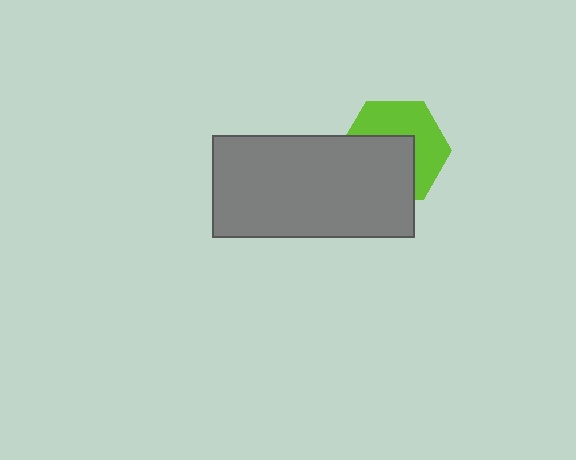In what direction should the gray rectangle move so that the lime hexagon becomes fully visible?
The gray rectangle should move toward the lower-left. That is the shortest direction to clear the overlap and leave the lime hexagon fully visible.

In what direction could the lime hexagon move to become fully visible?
The lime hexagon could move toward the upper-right. That would shift it out from behind the gray rectangle entirely.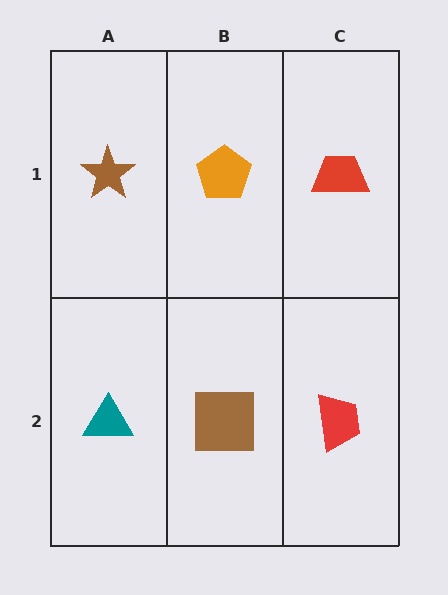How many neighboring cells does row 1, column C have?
2.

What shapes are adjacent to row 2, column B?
An orange pentagon (row 1, column B), a teal triangle (row 2, column A), a red trapezoid (row 2, column C).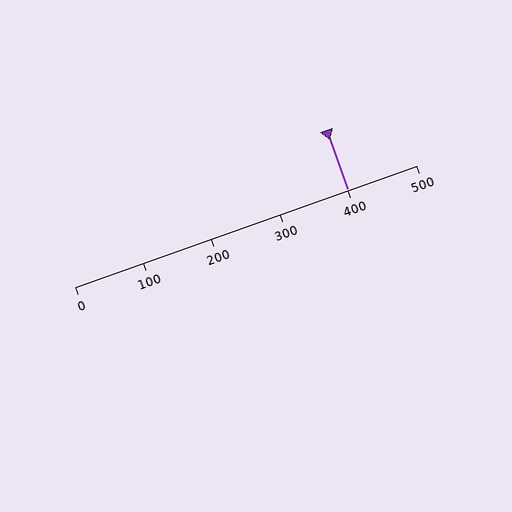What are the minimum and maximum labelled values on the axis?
The axis runs from 0 to 500.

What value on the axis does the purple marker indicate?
The marker indicates approximately 400.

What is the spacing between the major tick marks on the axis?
The major ticks are spaced 100 apart.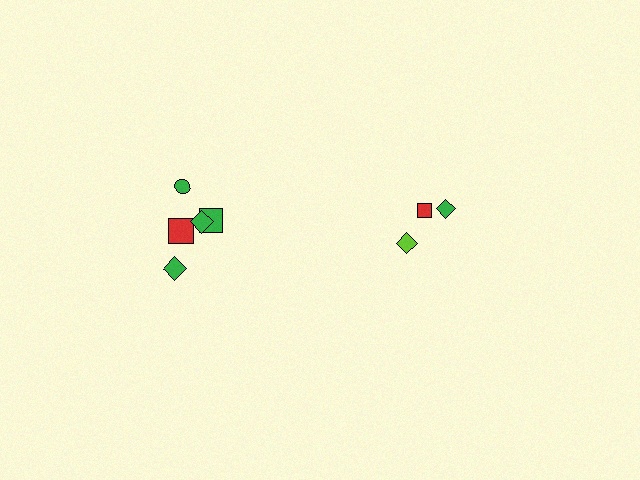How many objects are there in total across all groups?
There are 8 objects.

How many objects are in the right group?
There are 3 objects.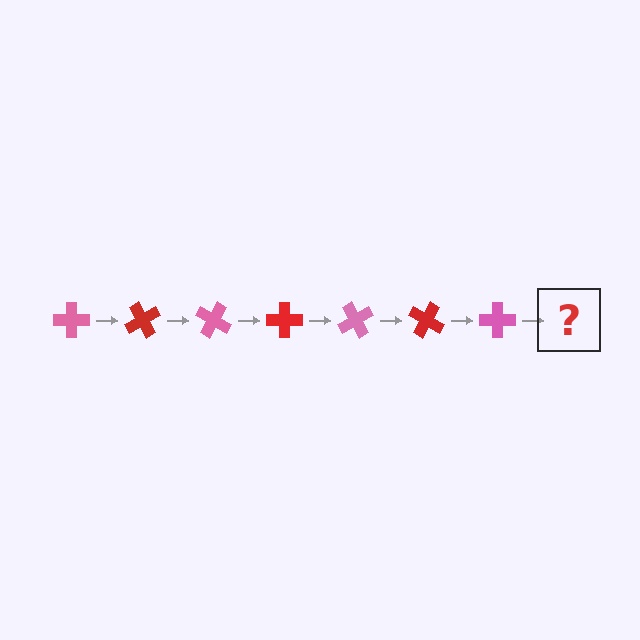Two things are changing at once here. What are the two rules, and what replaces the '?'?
The two rules are that it rotates 60 degrees each step and the color cycles through pink and red. The '?' should be a red cross, rotated 420 degrees from the start.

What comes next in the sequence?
The next element should be a red cross, rotated 420 degrees from the start.